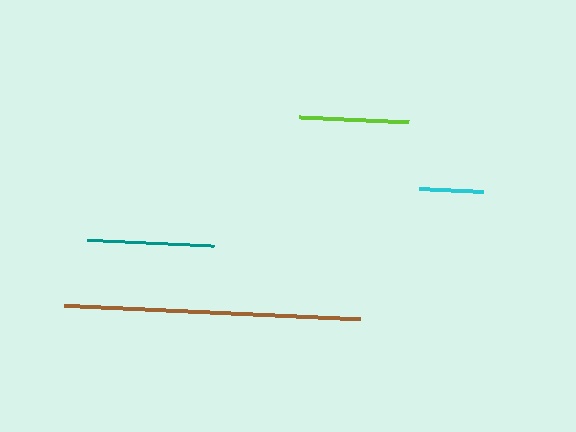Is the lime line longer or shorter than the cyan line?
The lime line is longer than the cyan line.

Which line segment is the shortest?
The cyan line is the shortest at approximately 63 pixels.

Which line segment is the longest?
The brown line is the longest at approximately 297 pixels.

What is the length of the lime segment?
The lime segment is approximately 110 pixels long.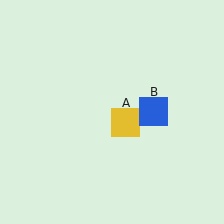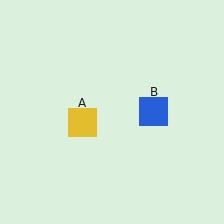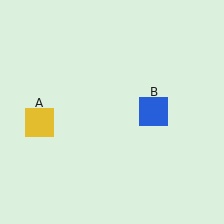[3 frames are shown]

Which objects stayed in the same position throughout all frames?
Blue square (object B) remained stationary.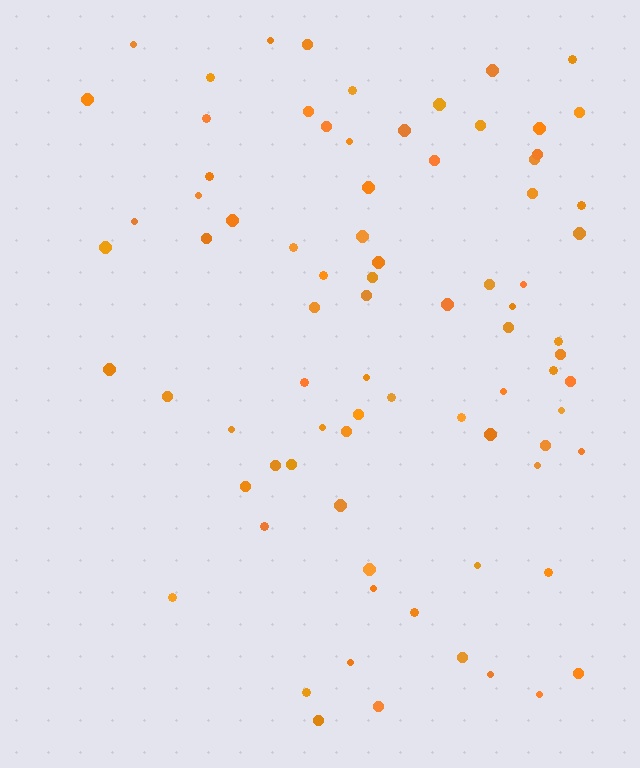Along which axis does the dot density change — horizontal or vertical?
Horizontal.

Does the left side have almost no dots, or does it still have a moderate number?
Still a moderate number, just noticeably fewer than the right.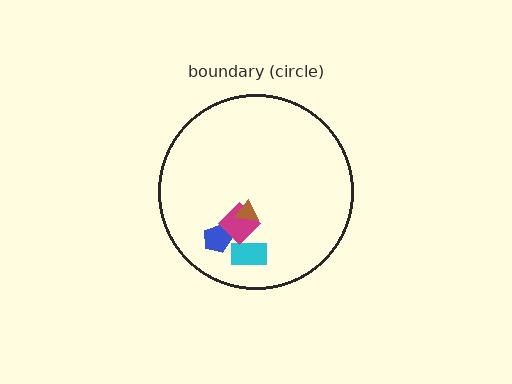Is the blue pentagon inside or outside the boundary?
Inside.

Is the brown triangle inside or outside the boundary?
Inside.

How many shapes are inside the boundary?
4 inside, 0 outside.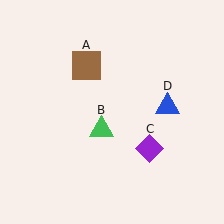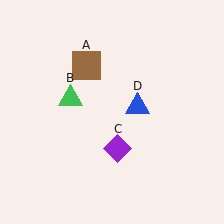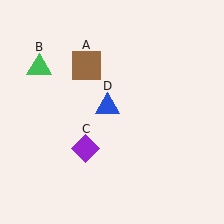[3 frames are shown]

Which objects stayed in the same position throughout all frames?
Brown square (object A) remained stationary.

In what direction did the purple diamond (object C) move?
The purple diamond (object C) moved left.